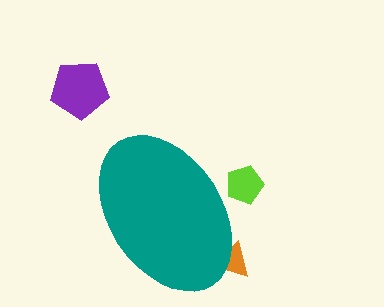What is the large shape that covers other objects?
A teal ellipse.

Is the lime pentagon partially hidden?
Yes, the lime pentagon is partially hidden behind the teal ellipse.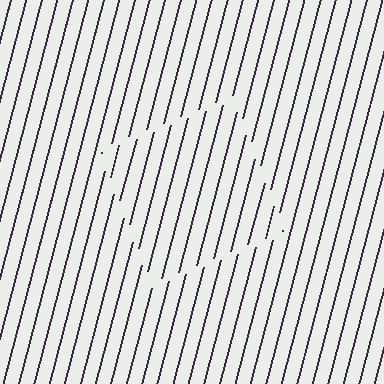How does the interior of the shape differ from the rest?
The interior of the shape contains the same grating, shifted by half a period — the contour is defined by the phase discontinuity where line-ends from the inner and outer gratings abut.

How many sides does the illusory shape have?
4 sides — the line-ends trace a square.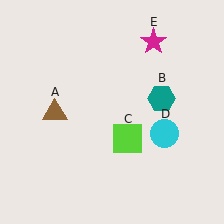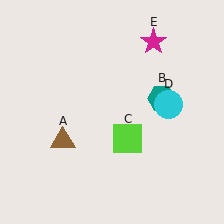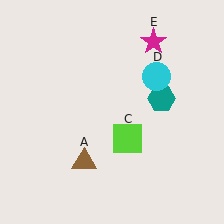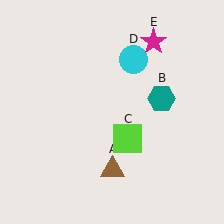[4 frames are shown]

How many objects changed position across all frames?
2 objects changed position: brown triangle (object A), cyan circle (object D).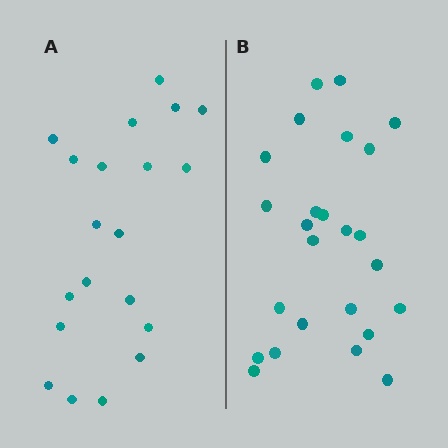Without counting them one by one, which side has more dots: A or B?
Region B (the right region) has more dots.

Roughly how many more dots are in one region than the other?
Region B has about 5 more dots than region A.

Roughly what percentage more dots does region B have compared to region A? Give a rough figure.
About 25% more.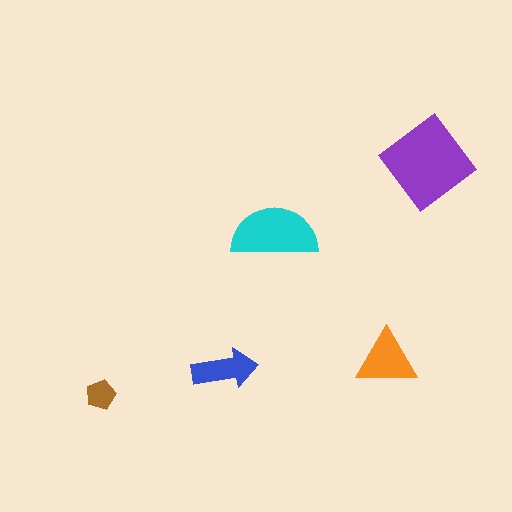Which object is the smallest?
The brown pentagon.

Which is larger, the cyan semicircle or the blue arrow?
The cyan semicircle.